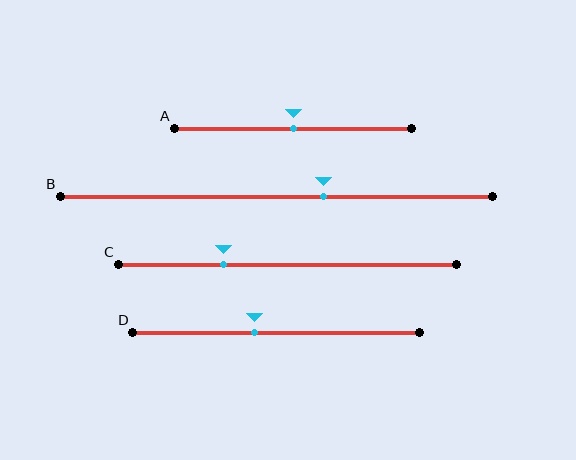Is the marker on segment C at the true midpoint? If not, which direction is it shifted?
No, the marker on segment C is shifted to the left by about 19% of the segment length.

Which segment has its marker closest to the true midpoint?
Segment A has its marker closest to the true midpoint.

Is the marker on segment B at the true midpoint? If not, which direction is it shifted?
No, the marker on segment B is shifted to the right by about 11% of the segment length.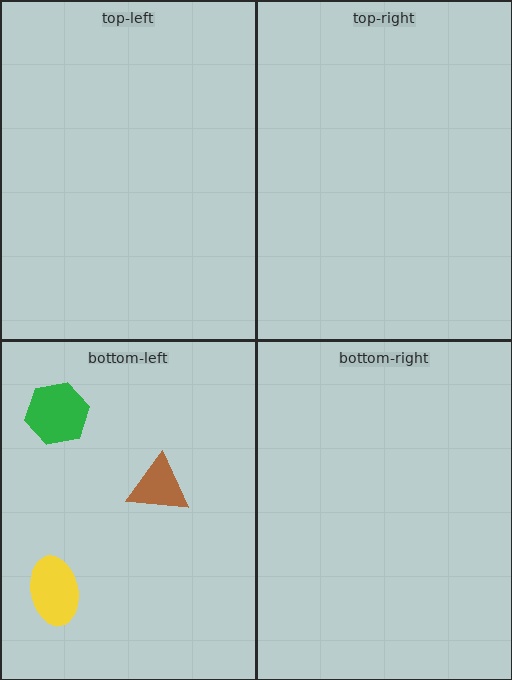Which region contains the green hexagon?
The bottom-left region.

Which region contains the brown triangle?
The bottom-left region.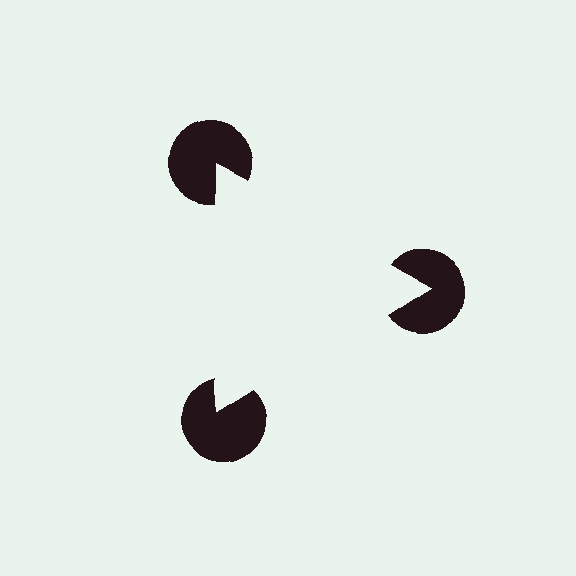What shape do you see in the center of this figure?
An illusory triangle — its edges are inferred from the aligned wedge cuts in the pac-man discs, not physically drawn.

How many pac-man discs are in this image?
There are 3 — one at each vertex of the illusory triangle.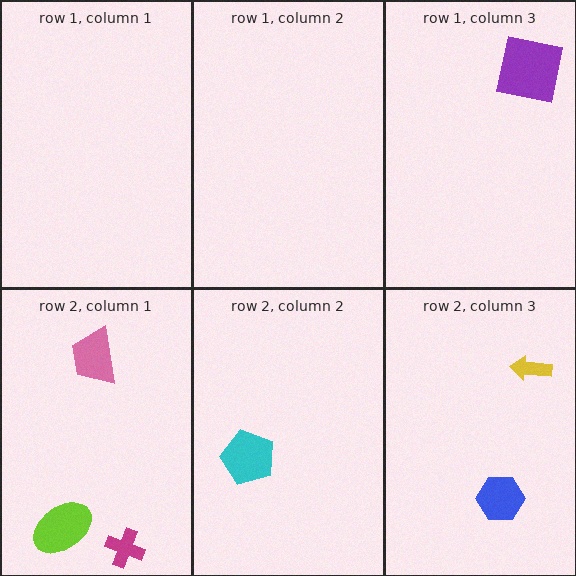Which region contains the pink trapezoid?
The row 2, column 1 region.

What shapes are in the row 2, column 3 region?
The blue hexagon, the yellow arrow.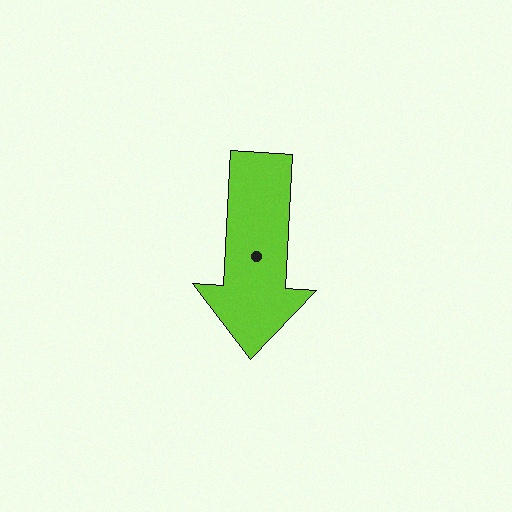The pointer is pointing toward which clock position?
Roughly 6 o'clock.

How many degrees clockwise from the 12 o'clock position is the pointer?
Approximately 183 degrees.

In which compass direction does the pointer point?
South.